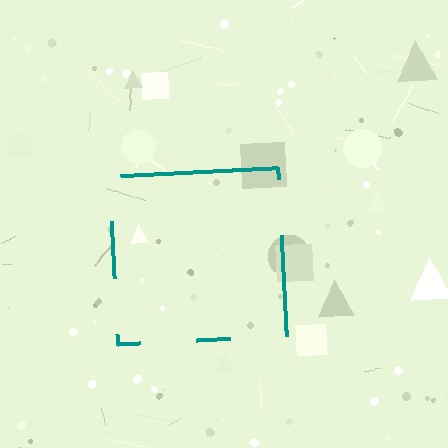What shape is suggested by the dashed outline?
The dashed outline suggests a square.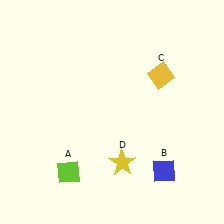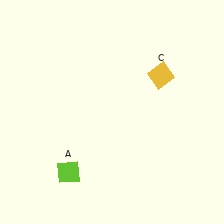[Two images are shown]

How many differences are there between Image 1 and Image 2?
There are 2 differences between the two images.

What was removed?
The blue diamond (B), the yellow star (D) were removed in Image 2.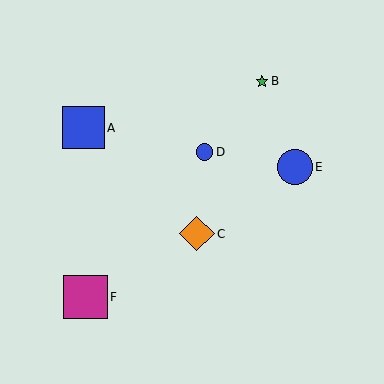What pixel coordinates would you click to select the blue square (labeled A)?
Click at (83, 128) to select the blue square A.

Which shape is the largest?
The magenta square (labeled F) is the largest.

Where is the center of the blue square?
The center of the blue square is at (83, 128).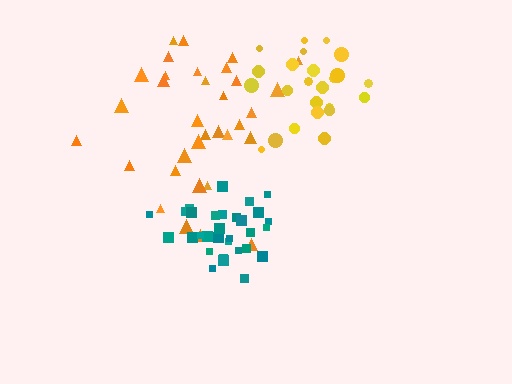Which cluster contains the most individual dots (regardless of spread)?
Orange (33).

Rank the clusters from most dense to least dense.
teal, yellow, orange.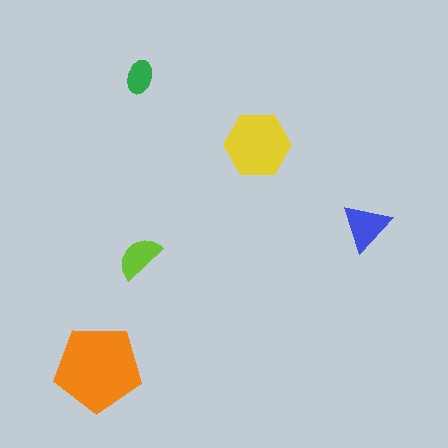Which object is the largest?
The orange pentagon.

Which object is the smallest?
The green ellipse.